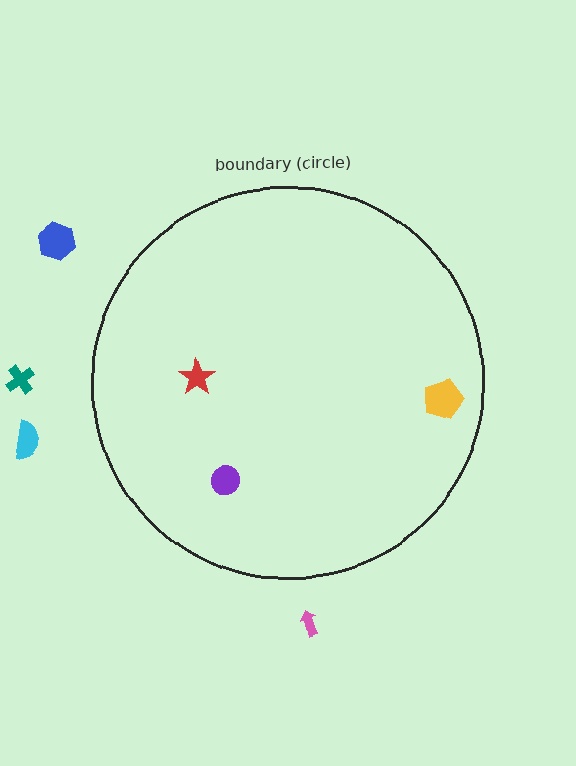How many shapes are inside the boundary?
3 inside, 4 outside.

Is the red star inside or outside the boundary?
Inside.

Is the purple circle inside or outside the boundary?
Inside.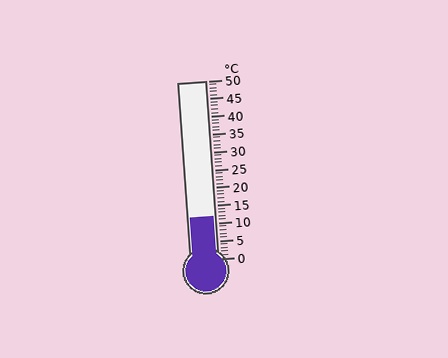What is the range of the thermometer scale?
The thermometer scale ranges from 0°C to 50°C.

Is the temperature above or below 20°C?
The temperature is below 20°C.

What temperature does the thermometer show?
The thermometer shows approximately 12°C.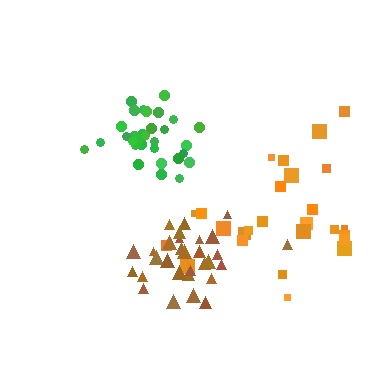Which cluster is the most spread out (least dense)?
Orange.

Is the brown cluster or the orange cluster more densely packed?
Brown.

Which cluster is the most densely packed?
Green.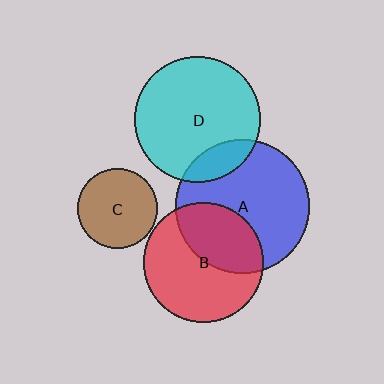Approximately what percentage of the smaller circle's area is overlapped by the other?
Approximately 40%.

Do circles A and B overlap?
Yes.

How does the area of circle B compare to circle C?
Approximately 2.2 times.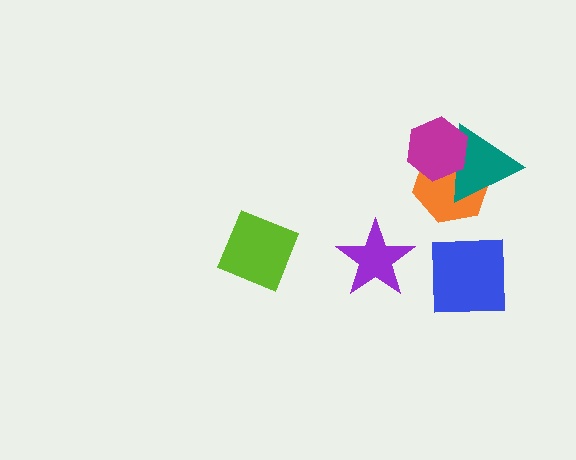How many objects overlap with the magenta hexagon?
2 objects overlap with the magenta hexagon.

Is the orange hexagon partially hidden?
Yes, it is partially covered by another shape.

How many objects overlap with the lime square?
0 objects overlap with the lime square.